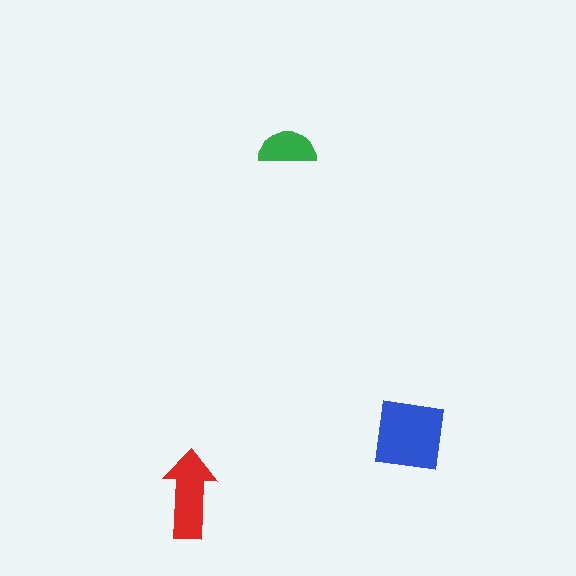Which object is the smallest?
The green semicircle.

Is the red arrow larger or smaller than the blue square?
Smaller.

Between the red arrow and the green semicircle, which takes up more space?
The red arrow.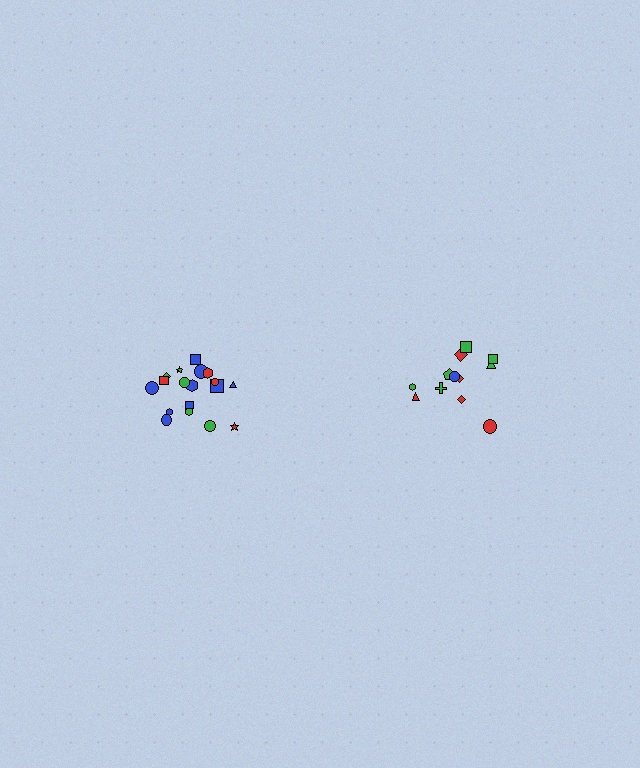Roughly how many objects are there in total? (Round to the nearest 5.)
Roughly 30 objects in total.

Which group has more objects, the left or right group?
The left group.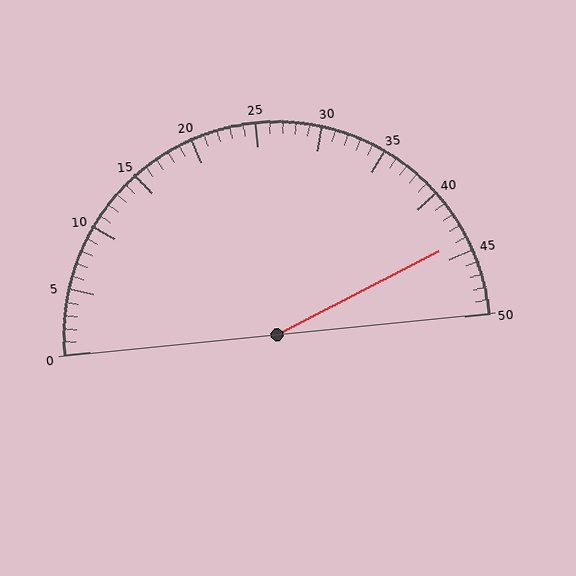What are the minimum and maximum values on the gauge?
The gauge ranges from 0 to 50.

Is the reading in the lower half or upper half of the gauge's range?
The reading is in the upper half of the range (0 to 50).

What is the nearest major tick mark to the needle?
The nearest major tick mark is 45.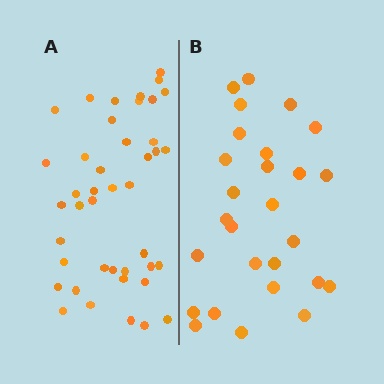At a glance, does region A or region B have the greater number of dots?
Region A (the left region) has more dots.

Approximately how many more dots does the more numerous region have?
Region A has approximately 15 more dots than region B.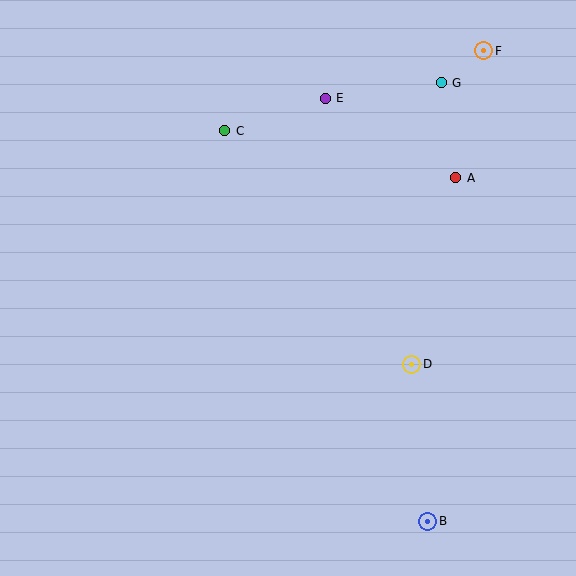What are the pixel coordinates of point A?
Point A is at (456, 178).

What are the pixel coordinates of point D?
Point D is at (412, 364).